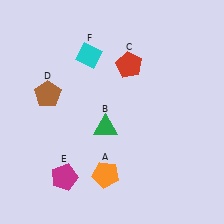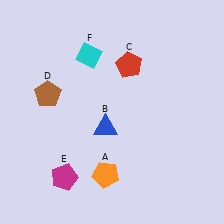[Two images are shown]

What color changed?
The triangle (B) changed from green in Image 1 to blue in Image 2.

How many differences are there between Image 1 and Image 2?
There is 1 difference between the two images.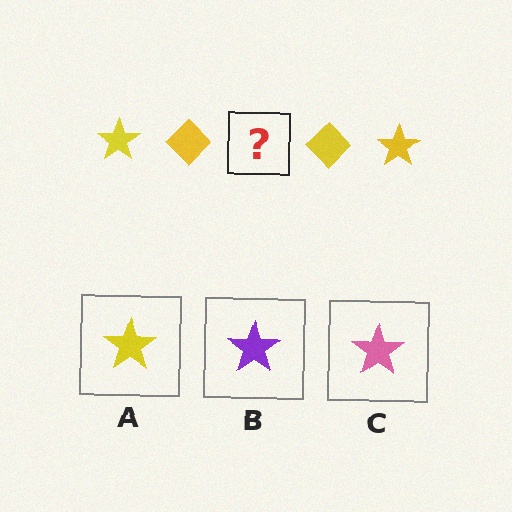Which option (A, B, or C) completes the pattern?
A.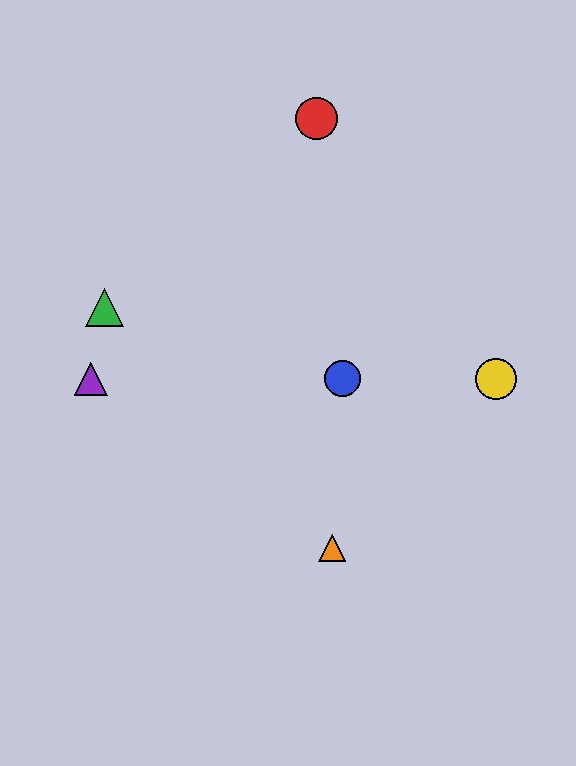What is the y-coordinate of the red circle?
The red circle is at y≈118.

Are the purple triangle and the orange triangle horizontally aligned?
No, the purple triangle is at y≈379 and the orange triangle is at y≈548.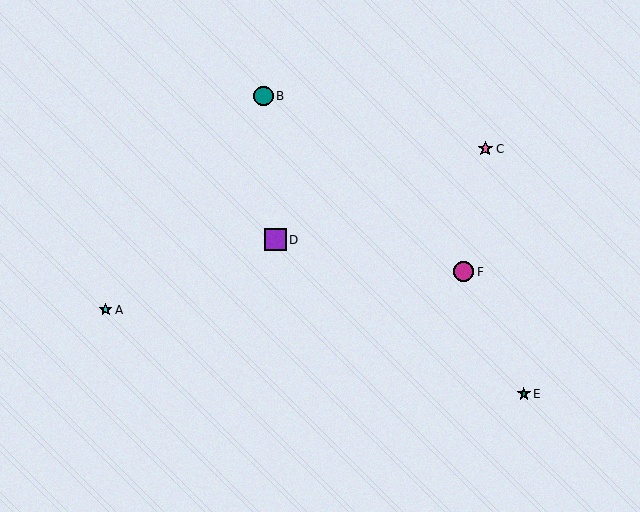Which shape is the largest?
The purple square (labeled D) is the largest.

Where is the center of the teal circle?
The center of the teal circle is at (263, 96).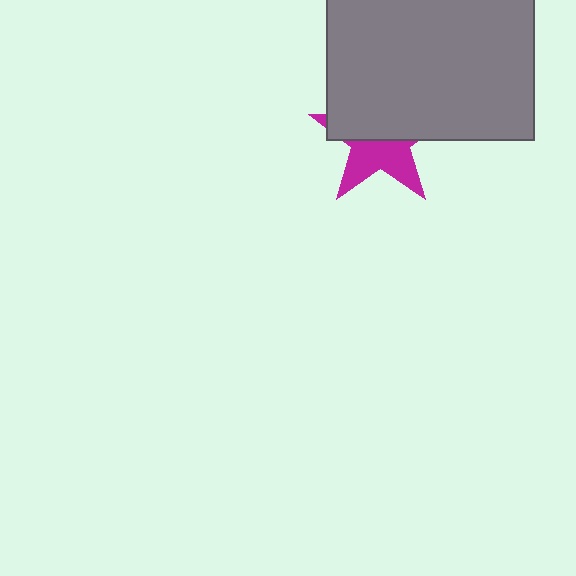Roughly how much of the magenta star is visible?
A small part of it is visible (roughly 43%).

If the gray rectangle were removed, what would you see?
You would see the complete magenta star.